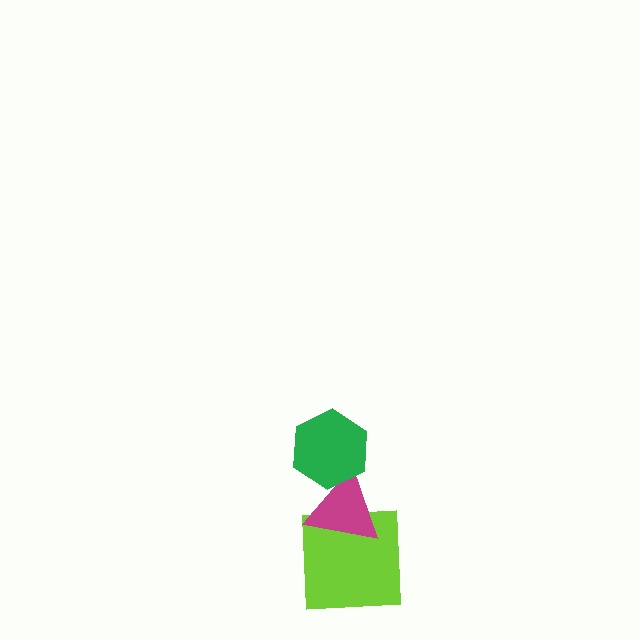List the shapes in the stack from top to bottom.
From top to bottom: the green hexagon, the magenta triangle, the lime square.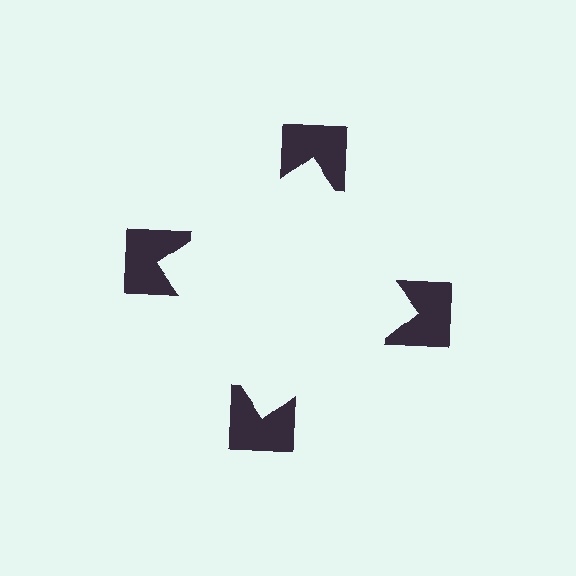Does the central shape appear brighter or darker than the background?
It typically appears slightly brighter than the background, even though no actual brightness change is drawn.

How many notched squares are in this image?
There are 4 — one at each vertex of the illusory square.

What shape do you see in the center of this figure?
An illusory square — its edges are inferred from the aligned wedge cuts in the notched squares, not physically drawn.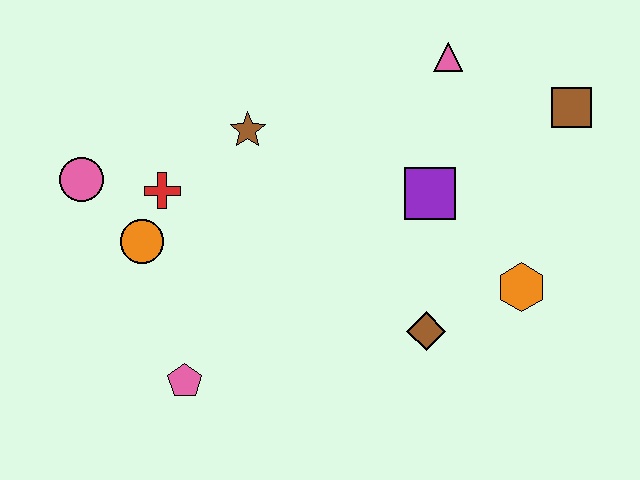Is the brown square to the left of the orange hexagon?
No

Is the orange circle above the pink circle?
No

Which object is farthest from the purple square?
The pink circle is farthest from the purple square.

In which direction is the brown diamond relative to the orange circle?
The brown diamond is to the right of the orange circle.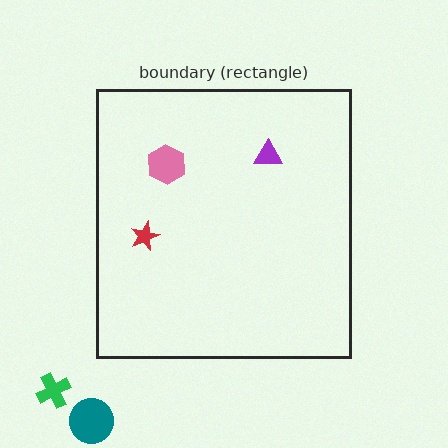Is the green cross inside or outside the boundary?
Outside.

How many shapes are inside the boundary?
3 inside, 2 outside.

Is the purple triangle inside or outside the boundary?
Inside.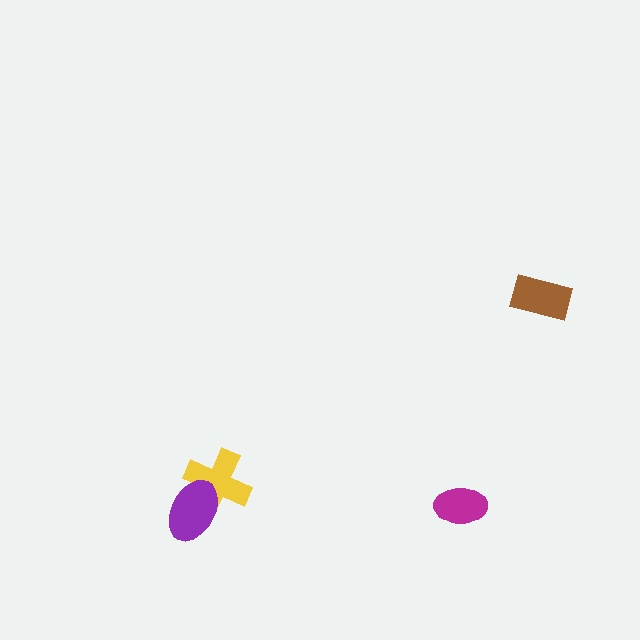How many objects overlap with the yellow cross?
1 object overlaps with the yellow cross.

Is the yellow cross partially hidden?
Yes, it is partially covered by another shape.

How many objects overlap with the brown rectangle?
0 objects overlap with the brown rectangle.